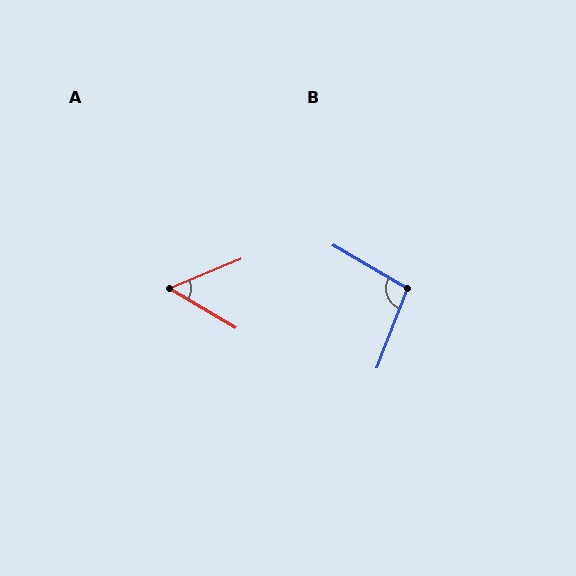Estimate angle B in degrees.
Approximately 99 degrees.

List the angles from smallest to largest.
A (53°), B (99°).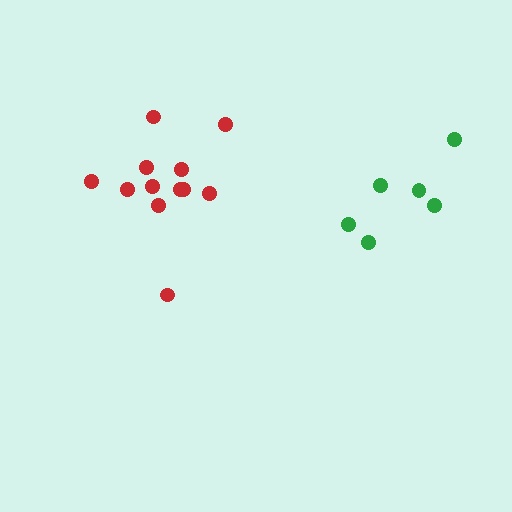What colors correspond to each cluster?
The clusters are colored: green, red.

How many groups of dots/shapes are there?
There are 2 groups.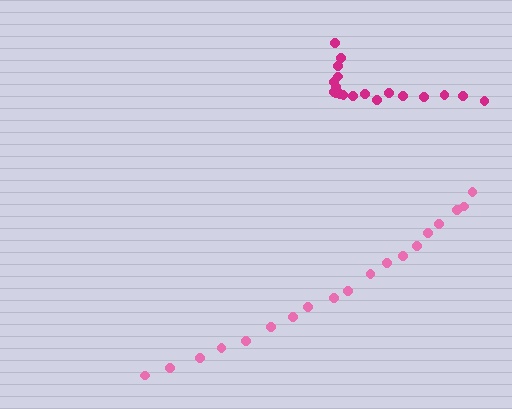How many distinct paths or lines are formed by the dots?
There are 2 distinct paths.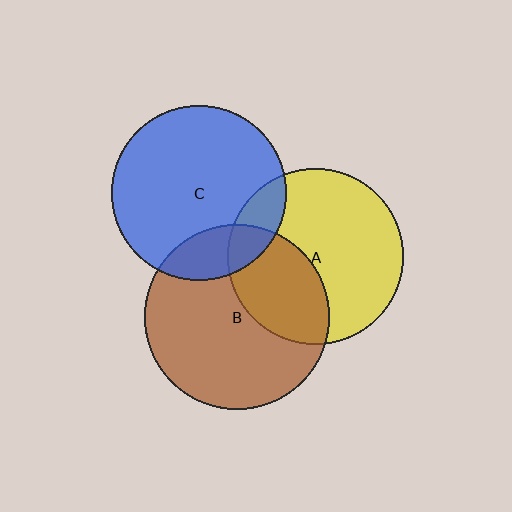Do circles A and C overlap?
Yes.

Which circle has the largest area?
Circle B (brown).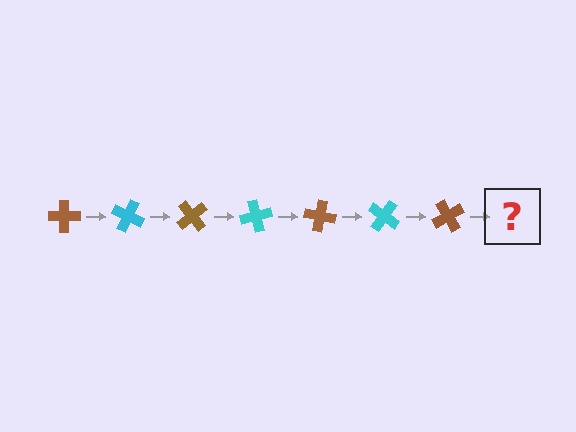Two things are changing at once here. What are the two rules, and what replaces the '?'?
The two rules are that it rotates 25 degrees each step and the color cycles through brown and cyan. The '?' should be a cyan cross, rotated 175 degrees from the start.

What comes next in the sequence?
The next element should be a cyan cross, rotated 175 degrees from the start.